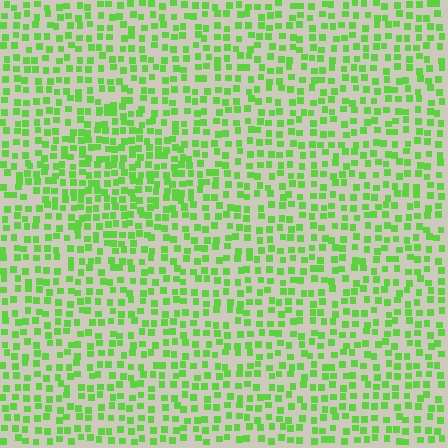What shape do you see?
I see a diamond.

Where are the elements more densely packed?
The elements are more densely packed inside the diamond boundary.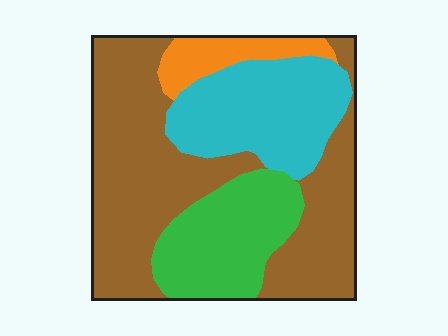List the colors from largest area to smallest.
From largest to smallest: brown, cyan, green, orange.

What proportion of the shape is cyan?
Cyan covers roughly 25% of the shape.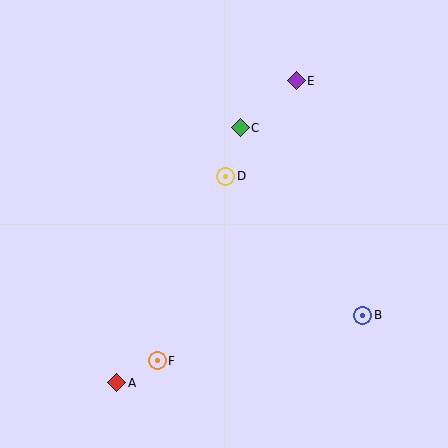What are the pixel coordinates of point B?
Point B is at (363, 315).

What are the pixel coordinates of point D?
Point D is at (226, 176).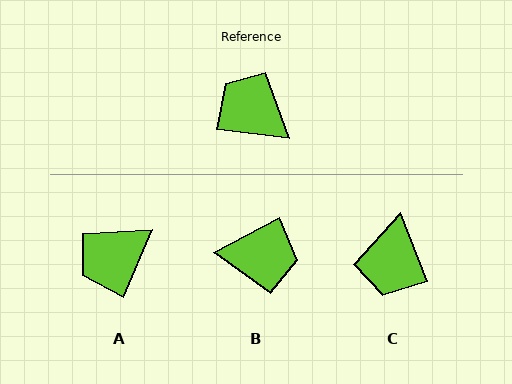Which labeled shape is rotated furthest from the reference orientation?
B, about 146 degrees away.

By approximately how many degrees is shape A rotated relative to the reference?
Approximately 73 degrees counter-clockwise.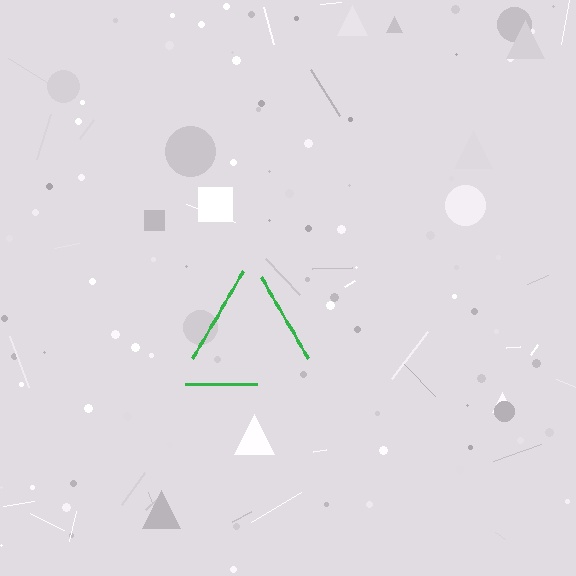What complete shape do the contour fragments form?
The contour fragments form a triangle.